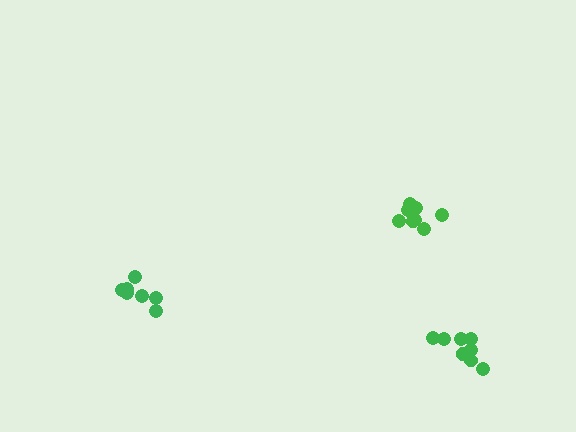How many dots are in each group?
Group 1: 9 dots, Group 2: 9 dots, Group 3: 7 dots (25 total).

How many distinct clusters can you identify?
There are 3 distinct clusters.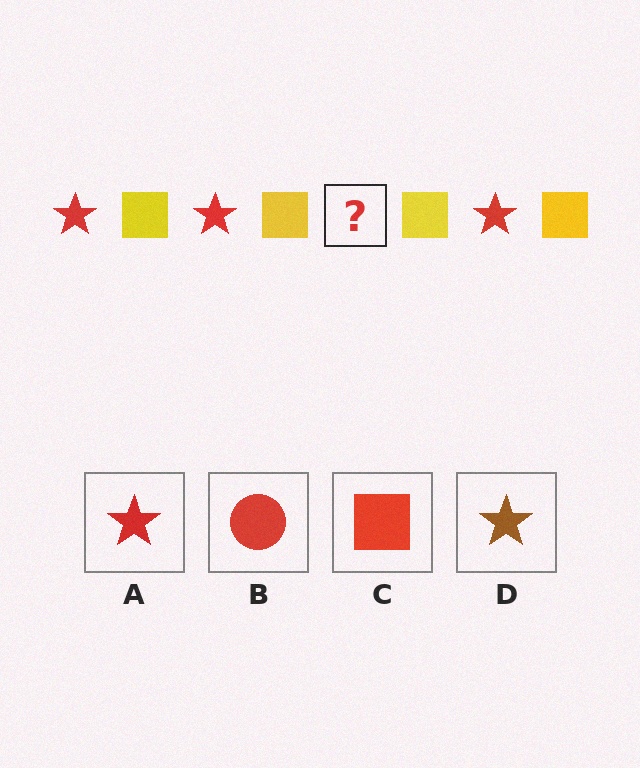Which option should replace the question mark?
Option A.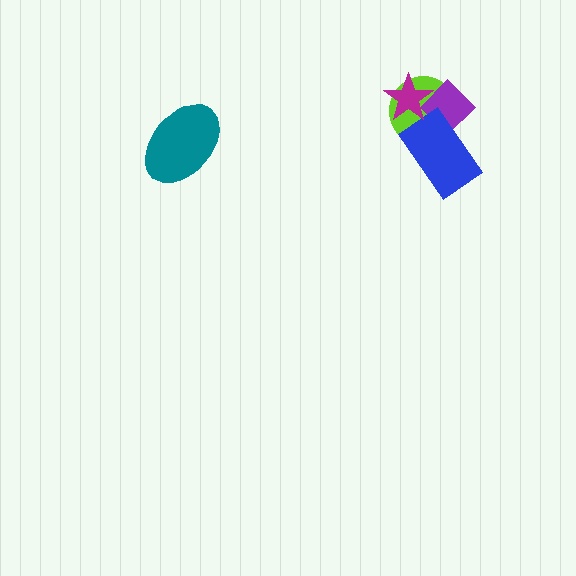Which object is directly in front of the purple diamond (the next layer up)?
The blue rectangle is directly in front of the purple diamond.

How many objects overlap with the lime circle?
3 objects overlap with the lime circle.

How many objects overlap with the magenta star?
2 objects overlap with the magenta star.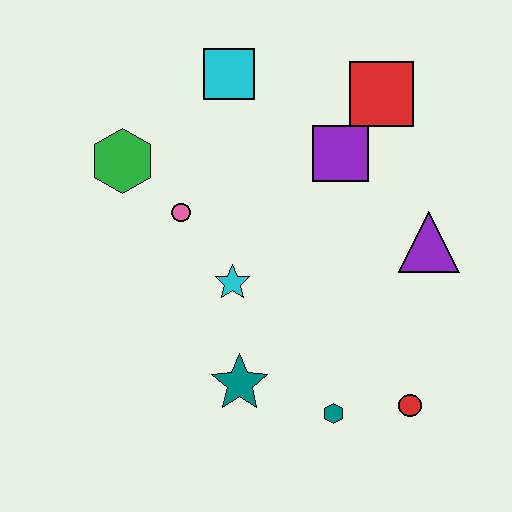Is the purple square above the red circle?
Yes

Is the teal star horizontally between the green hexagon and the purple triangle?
Yes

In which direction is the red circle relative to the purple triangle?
The red circle is below the purple triangle.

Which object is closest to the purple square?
The red square is closest to the purple square.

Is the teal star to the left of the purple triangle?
Yes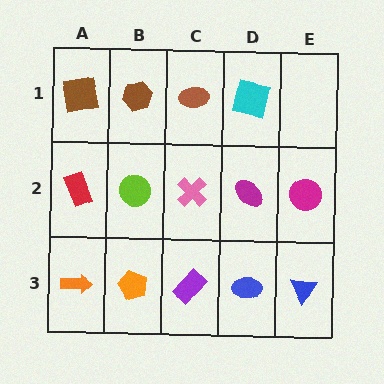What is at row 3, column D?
A blue ellipse.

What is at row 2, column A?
A red rectangle.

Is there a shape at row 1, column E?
No, that cell is empty.